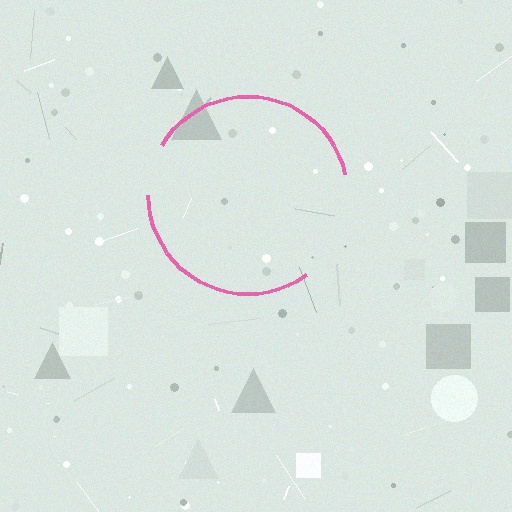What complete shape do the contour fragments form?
The contour fragments form a circle.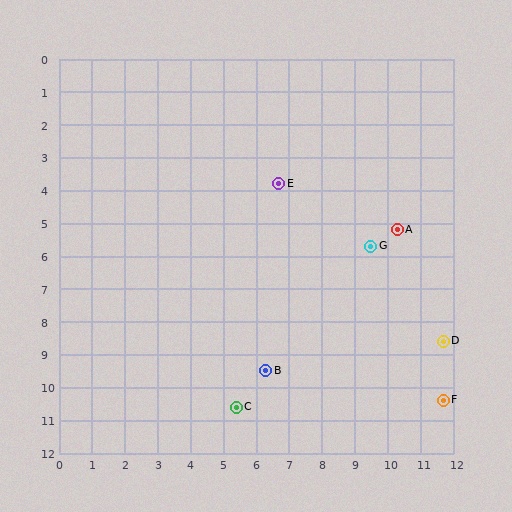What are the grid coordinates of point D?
Point D is at approximately (11.7, 8.6).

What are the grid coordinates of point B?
Point B is at approximately (6.3, 9.5).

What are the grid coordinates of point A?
Point A is at approximately (10.3, 5.2).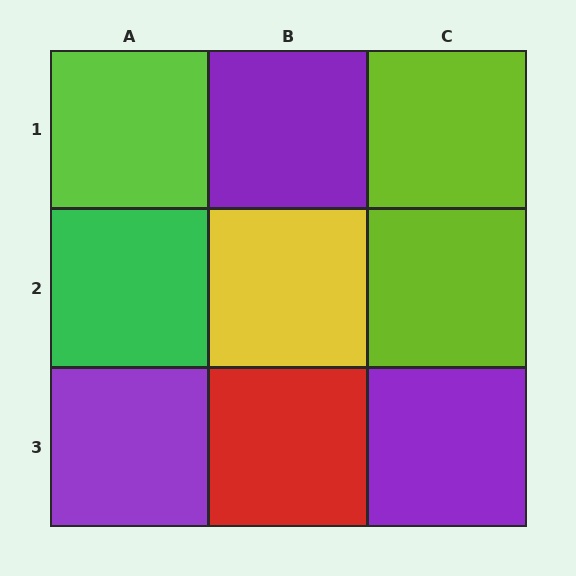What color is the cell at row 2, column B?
Yellow.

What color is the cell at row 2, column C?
Lime.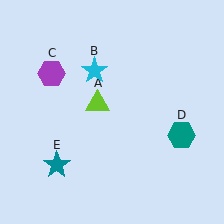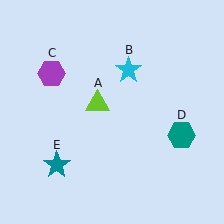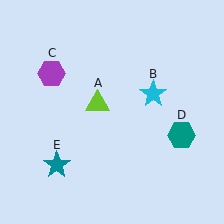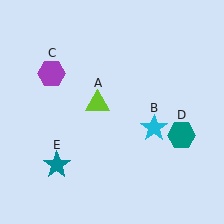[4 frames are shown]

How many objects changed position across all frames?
1 object changed position: cyan star (object B).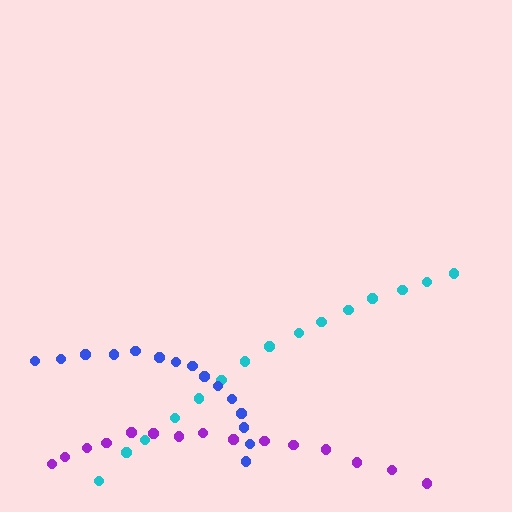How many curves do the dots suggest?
There are 3 distinct paths.